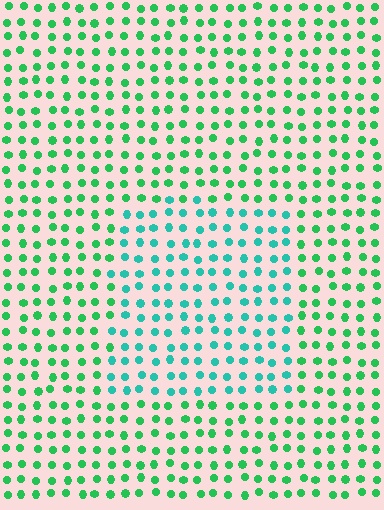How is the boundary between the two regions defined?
The boundary is defined purely by a slight shift in hue (about 33 degrees). Spacing, size, and orientation are identical on both sides.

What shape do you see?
I see a rectangle.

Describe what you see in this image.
The image is filled with small green elements in a uniform arrangement. A rectangle-shaped region is visible where the elements are tinted to a slightly different hue, forming a subtle color boundary.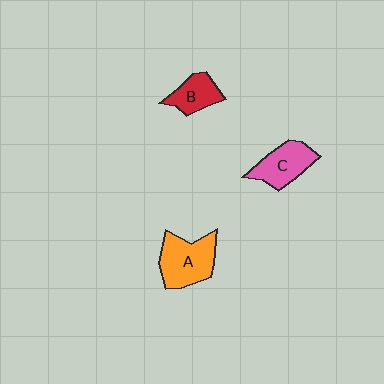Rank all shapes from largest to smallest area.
From largest to smallest: A (orange), C (pink), B (red).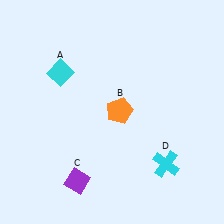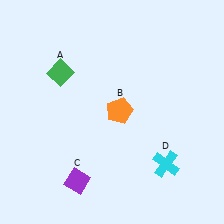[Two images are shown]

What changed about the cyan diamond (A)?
In Image 1, A is cyan. In Image 2, it changed to green.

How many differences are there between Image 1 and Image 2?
There is 1 difference between the two images.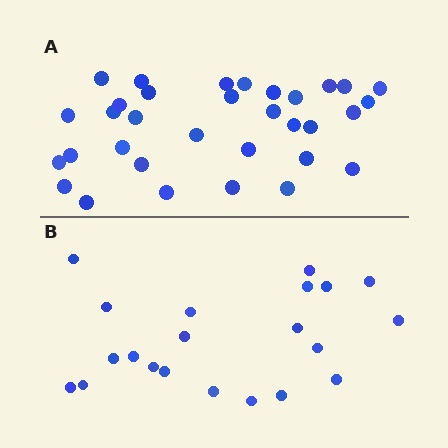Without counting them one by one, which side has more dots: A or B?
Region A (the top region) has more dots.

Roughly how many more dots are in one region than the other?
Region A has roughly 12 or so more dots than region B.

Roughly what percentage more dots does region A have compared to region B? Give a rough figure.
About 55% more.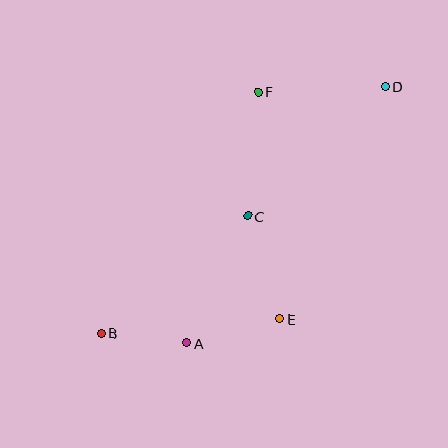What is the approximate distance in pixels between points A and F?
The distance between A and F is approximately 261 pixels.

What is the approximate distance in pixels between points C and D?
The distance between C and D is approximately 189 pixels.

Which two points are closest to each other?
Points A and B are closest to each other.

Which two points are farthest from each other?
Points B and D are farthest from each other.